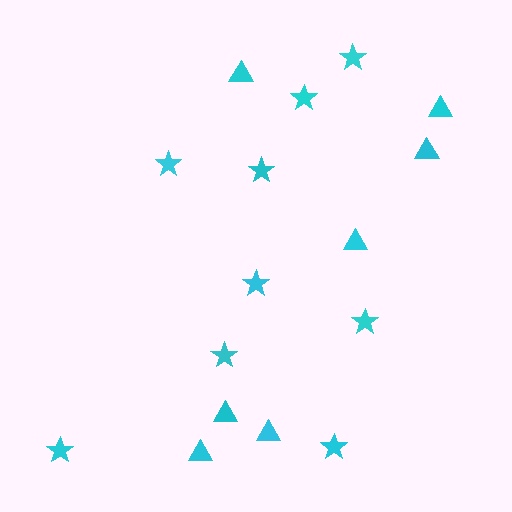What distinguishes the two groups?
There are 2 groups: one group of triangles (7) and one group of stars (9).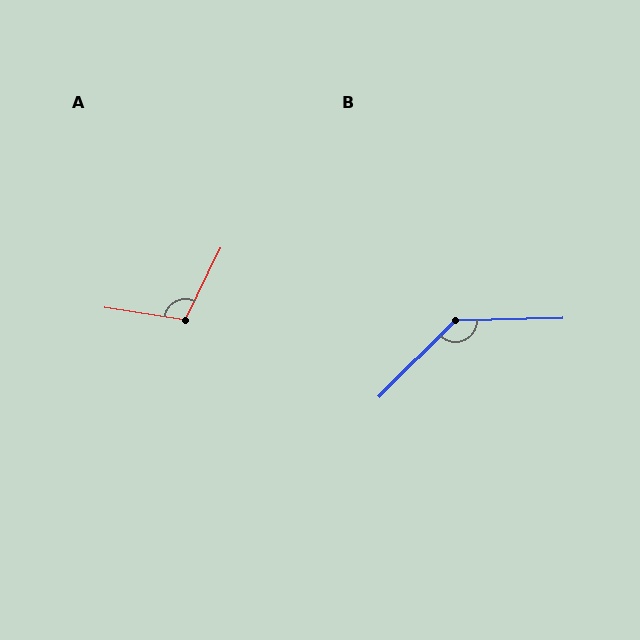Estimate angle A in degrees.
Approximately 107 degrees.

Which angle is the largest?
B, at approximately 137 degrees.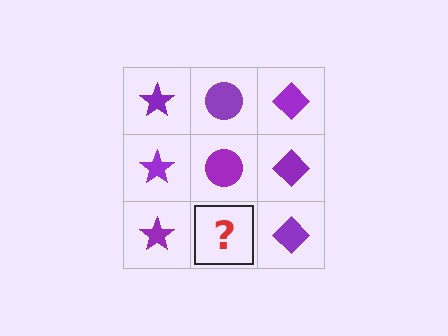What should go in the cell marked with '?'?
The missing cell should contain a purple circle.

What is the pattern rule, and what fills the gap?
The rule is that each column has a consistent shape. The gap should be filled with a purple circle.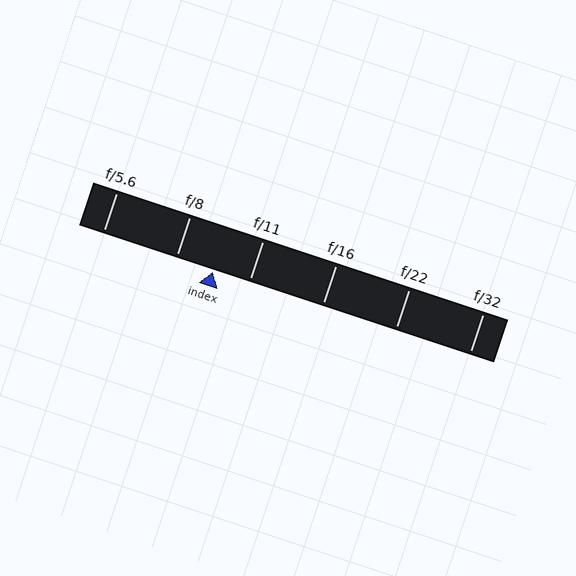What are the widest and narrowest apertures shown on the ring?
The widest aperture shown is f/5.6 and the narrowest is f/32.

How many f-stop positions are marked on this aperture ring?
There are 6 f-stop positions marked.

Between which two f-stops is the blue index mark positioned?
The index mark is between f/8 and f/11.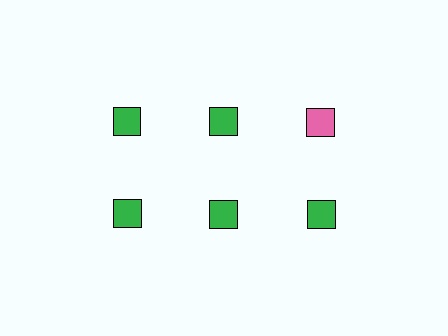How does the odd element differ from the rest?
It has a different color: pink instead of green.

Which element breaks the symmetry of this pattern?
The pink square in the top row, center column breaks the symmetry. All other shapes are green squares.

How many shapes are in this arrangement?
There are 6 shapes arranged in a grid pattern.